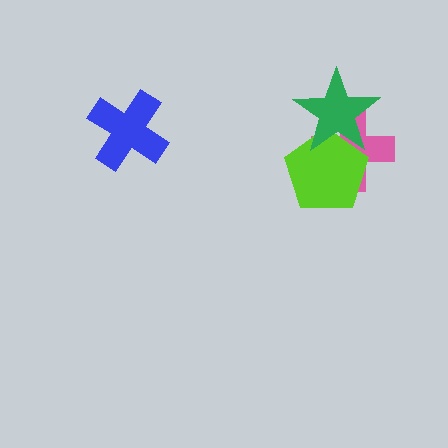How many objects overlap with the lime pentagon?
2 objects overlap with the lime pentagon.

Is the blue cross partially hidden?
No, no other shape covers it.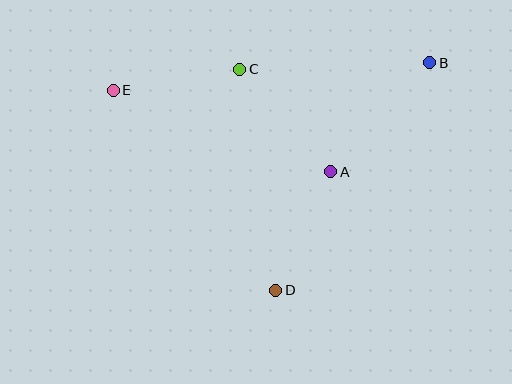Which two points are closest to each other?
Points C and E are closest to each other.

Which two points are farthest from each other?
Points B and E are farthest from each other.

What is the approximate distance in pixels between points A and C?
The distance between A and C is approximately 137 pixels.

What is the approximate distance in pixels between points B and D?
The distance between B and D is approximately 275 pixels.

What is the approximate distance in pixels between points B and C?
The distance between B and C is approximately 190 pixels.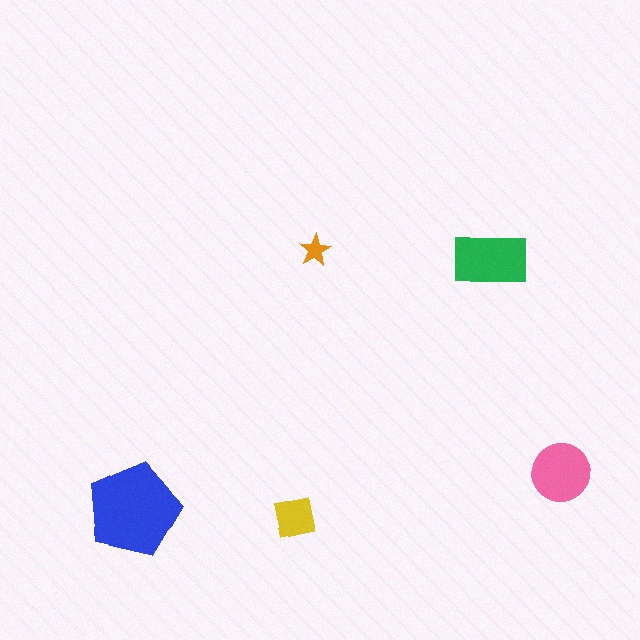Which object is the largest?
The blue pentagon.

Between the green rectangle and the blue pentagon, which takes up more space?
The blue pentagon.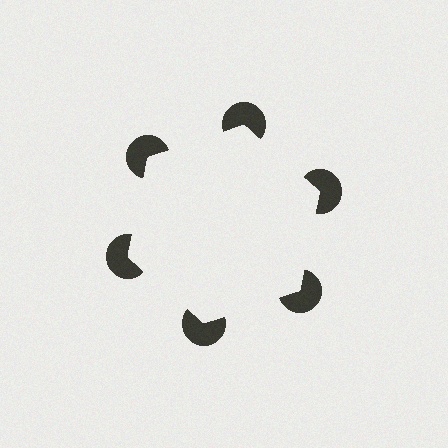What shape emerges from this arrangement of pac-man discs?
An illusory hexagon — its edges are inferred from the aligned wedge cuts in the pac-man discs, not physically drawn.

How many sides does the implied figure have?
6 sides.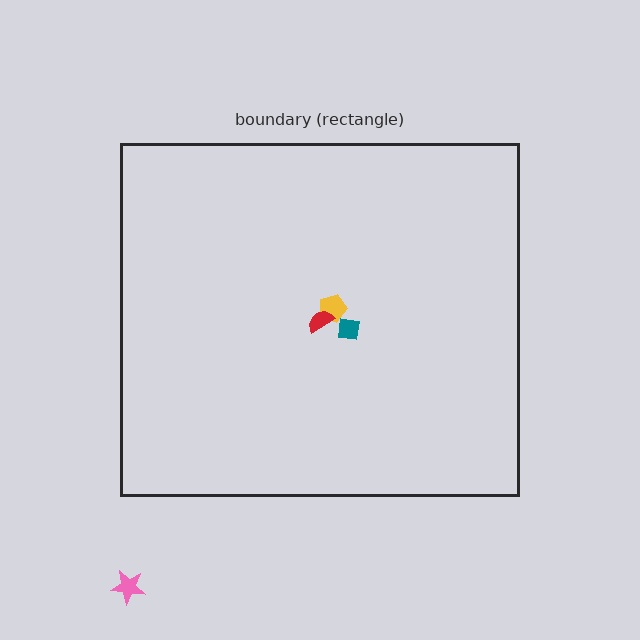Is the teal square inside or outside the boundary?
Inside.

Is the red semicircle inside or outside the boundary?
Inside.